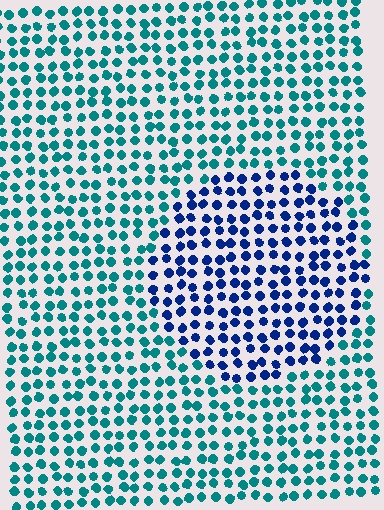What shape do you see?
I see a circle.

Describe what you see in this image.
The image is filled with small teal elements in a uniform arrangement. A circle-shaped region is visible where the elements are tinted to a slightly different hue, forming a subtle color boundary.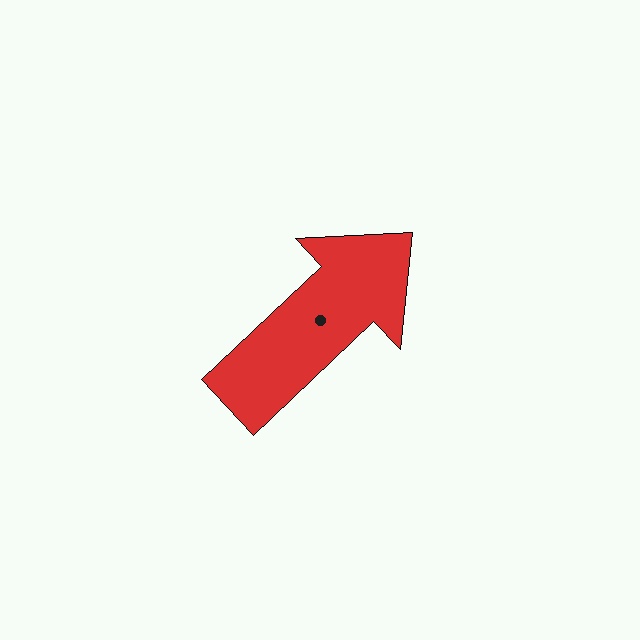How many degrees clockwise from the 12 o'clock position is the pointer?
Approximately 47 degrees.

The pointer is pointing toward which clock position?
Roughly 2 o'clock.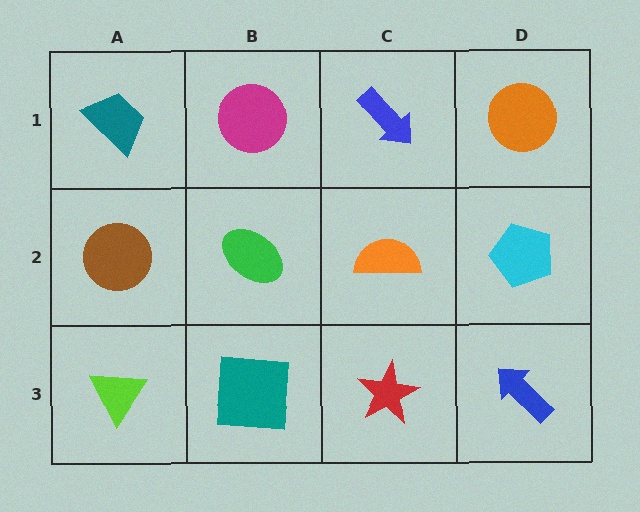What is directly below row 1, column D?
A cyan pentagon.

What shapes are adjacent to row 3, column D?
A cyan pentagon (row 2, column D), a red star (row 3, column C).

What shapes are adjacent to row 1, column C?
An orange semicircle (row 2, column C), a magenta circle (row 1, column B), an orange circle (row 1, column D).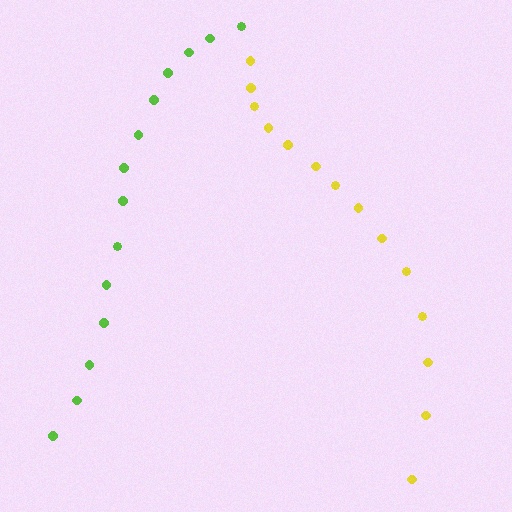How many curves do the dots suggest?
There are 2 distinct paths.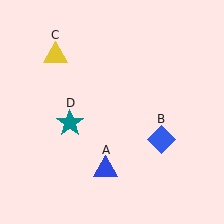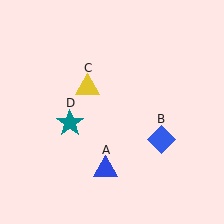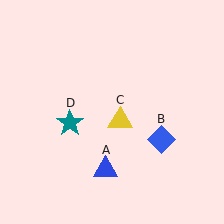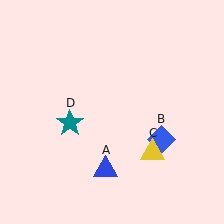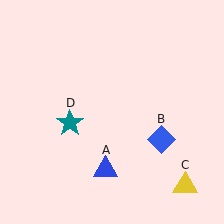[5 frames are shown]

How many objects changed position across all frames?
1 object changed position: yellow triangle (object C).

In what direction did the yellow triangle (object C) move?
The yellow triangle (object C) moved down and to the right.